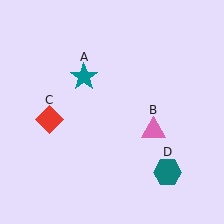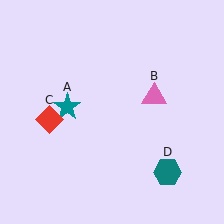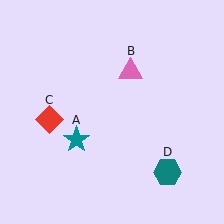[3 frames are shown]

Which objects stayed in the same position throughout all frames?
Red diamond (object C) and teal hexagon (object D) remained stationary.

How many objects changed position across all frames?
2 objects changed position: teal star (object A), pink triangle (object B).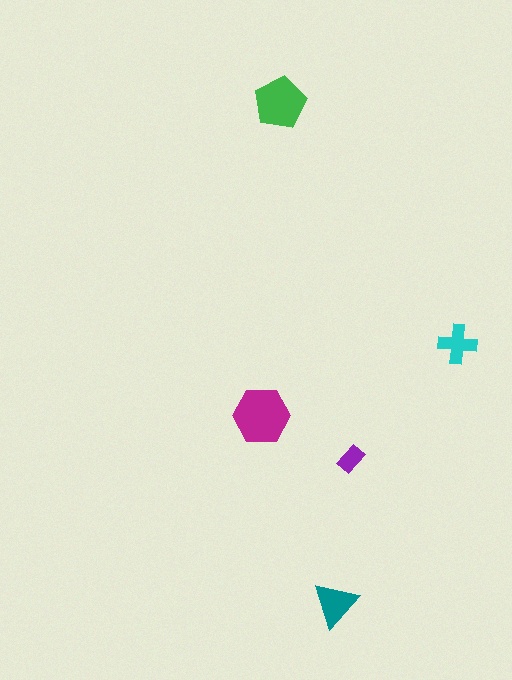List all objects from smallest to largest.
The purple rectangle, the cyan cross, the teal triangle, the green pentagon, the magenta hexagon.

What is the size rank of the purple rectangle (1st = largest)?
5th.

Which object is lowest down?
The teal triangle is bottommost.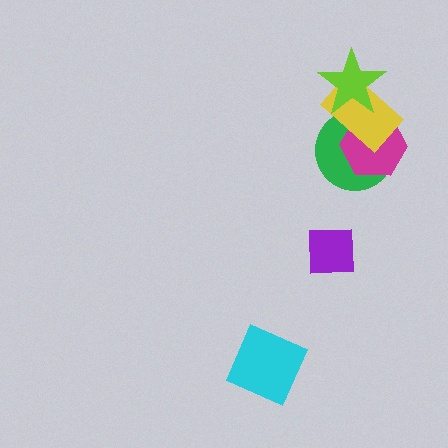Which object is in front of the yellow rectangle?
The lime star is in front of the yellow rectangle.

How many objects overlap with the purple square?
0 objects overlap with the purple square.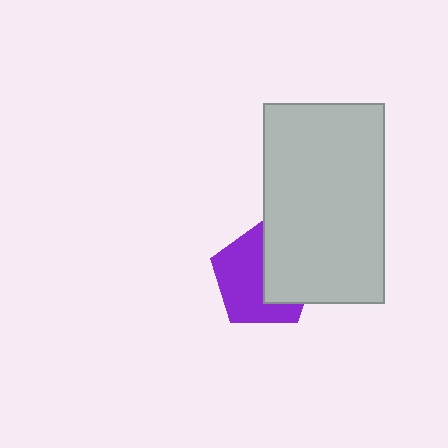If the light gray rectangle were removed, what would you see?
You would see the complete purple pentagon.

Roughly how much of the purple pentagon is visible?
About half of it is visible (roughly 58%).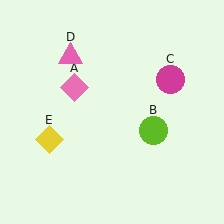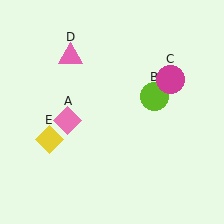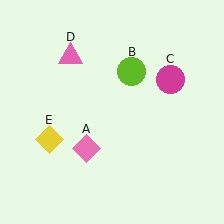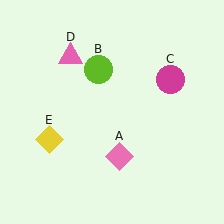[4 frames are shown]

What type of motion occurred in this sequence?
The pink diamond (object A), lime circle (object B) rotated counterclockwise around the center of the scene.